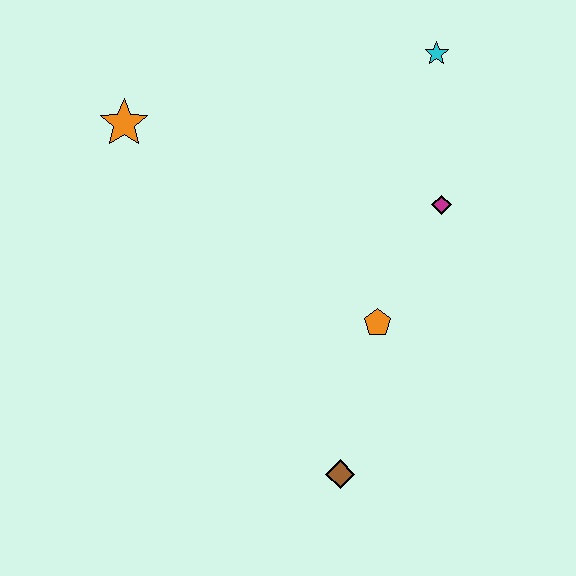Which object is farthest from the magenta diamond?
The orange star is farthest from the magenta diamond.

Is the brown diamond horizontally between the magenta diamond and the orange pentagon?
No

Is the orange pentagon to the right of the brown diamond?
Yes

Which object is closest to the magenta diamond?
The orange pentagon is closest to the magenta diamond.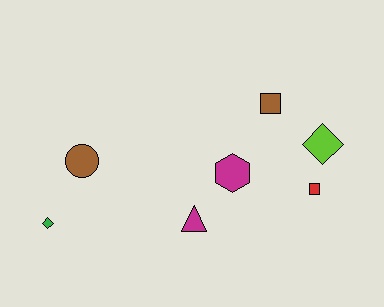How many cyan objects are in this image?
There are no cyan objects.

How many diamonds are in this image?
There are 2 diamonds.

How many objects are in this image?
There are 7 objects.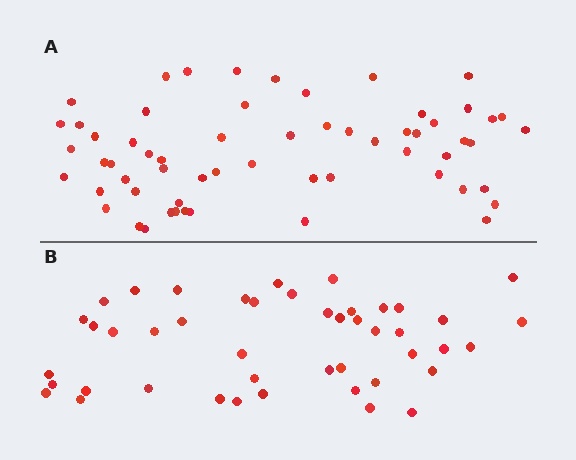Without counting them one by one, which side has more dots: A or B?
Region A (the top region) has more dots.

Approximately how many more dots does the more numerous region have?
Region A has approximately 15 more dots than region B.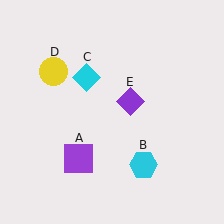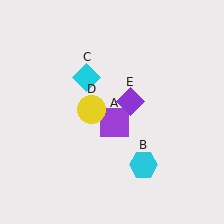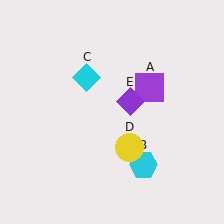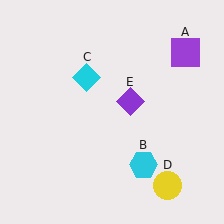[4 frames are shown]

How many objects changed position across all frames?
2 objects changed position: purple square (object A), yellow circle (object D).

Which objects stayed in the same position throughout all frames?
Cyan hexagon (object B) and cyan diamond (object C) and purple diamond (object E) remained stationary.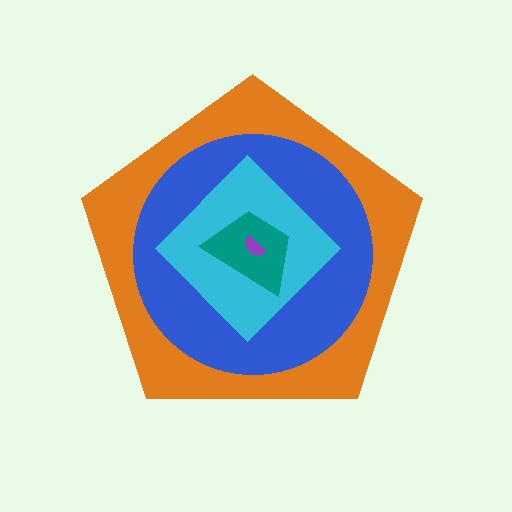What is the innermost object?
The purple semicircle.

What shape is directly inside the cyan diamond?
The teal trapezoid.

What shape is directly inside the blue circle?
The cyan diamond.